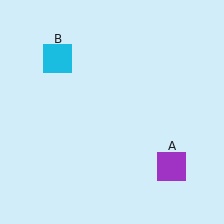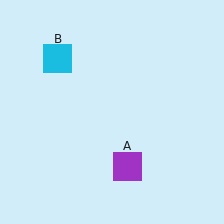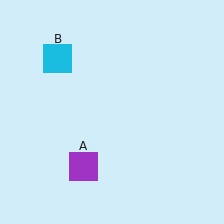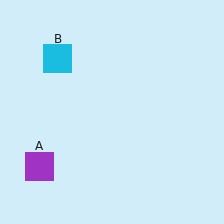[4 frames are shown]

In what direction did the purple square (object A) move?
The purple square (object A) moved left.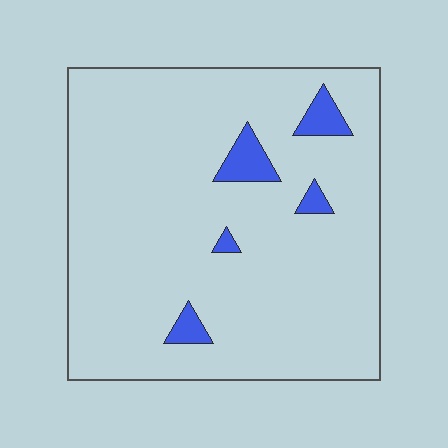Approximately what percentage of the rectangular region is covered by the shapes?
Approximately 5%.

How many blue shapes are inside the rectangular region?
5.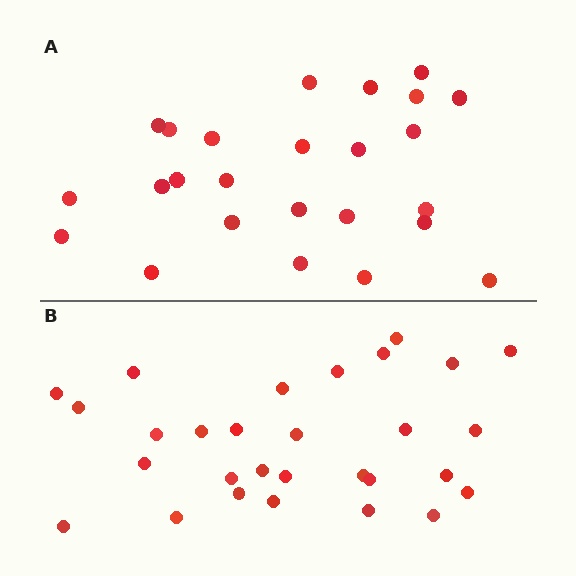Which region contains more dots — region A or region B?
Region B (the bottom region) has more dots.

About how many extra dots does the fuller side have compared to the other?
Region B has about 4 more dots than region A.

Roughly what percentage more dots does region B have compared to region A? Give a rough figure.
About 15% more.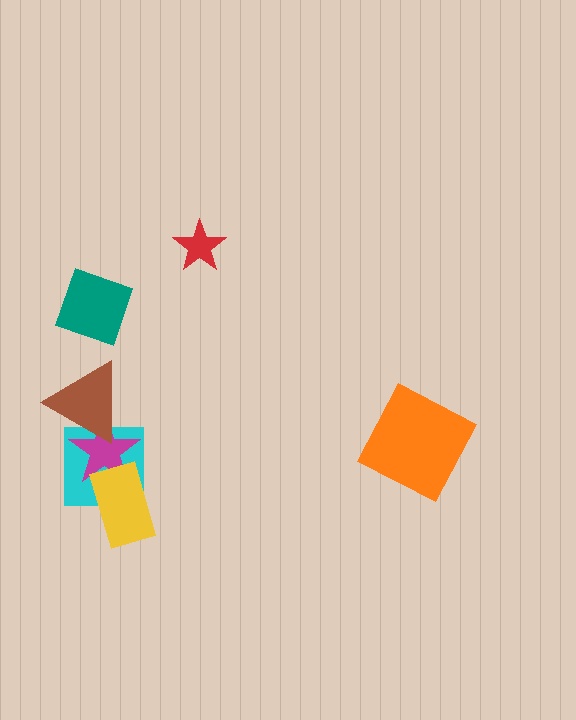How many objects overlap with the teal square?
0 objects overlap with the teal square.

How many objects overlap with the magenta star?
3 objects overlap with the magenta star.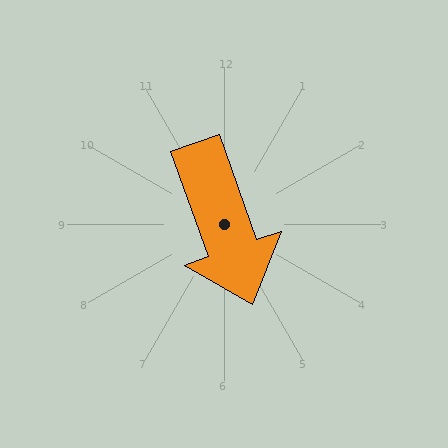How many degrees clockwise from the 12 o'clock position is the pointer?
Approximately 160 degrees.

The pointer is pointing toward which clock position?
Roughly 5 o'clock.